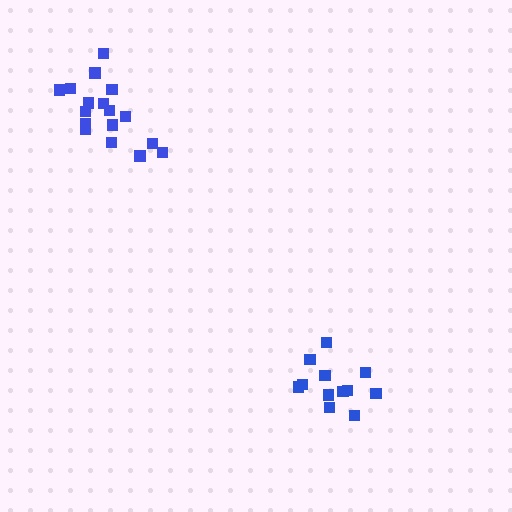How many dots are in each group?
Group 1: 17 dots, Group 2: 12 dots (29 total).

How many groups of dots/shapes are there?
There are 2 groups.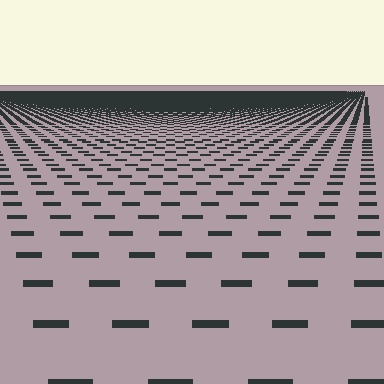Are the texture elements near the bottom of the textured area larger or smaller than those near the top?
Larger. Near the bottom, elements are closer to the viewer and appear at a bigger on-screen size.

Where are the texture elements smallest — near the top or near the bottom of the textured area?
Near the top.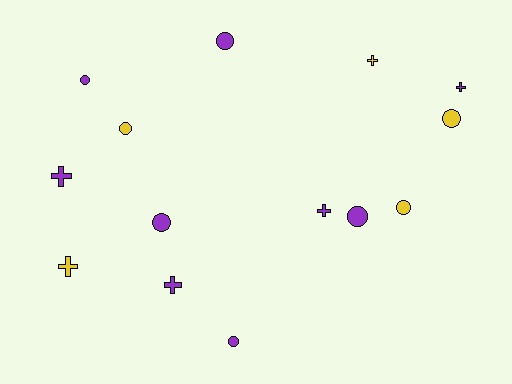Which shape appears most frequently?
Circle, with 8 objects.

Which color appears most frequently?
Purple, with 9 objects.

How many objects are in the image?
There are 14 objects.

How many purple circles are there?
There are 5 purple circles.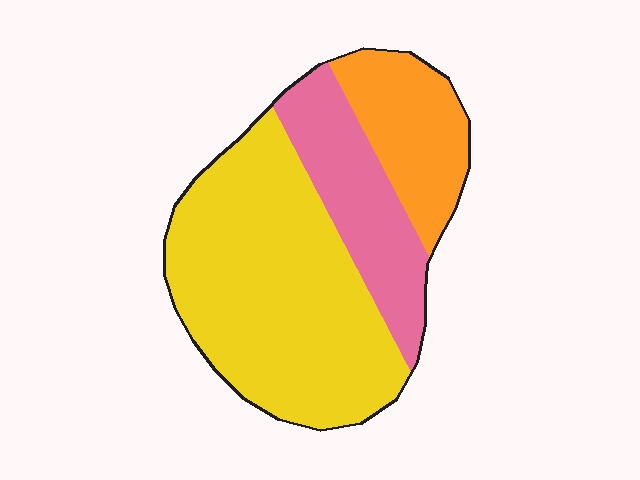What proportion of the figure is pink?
Pink takes up about one quarter (1/4) of the figure.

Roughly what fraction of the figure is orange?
Orange covers roughly 20% of the figure.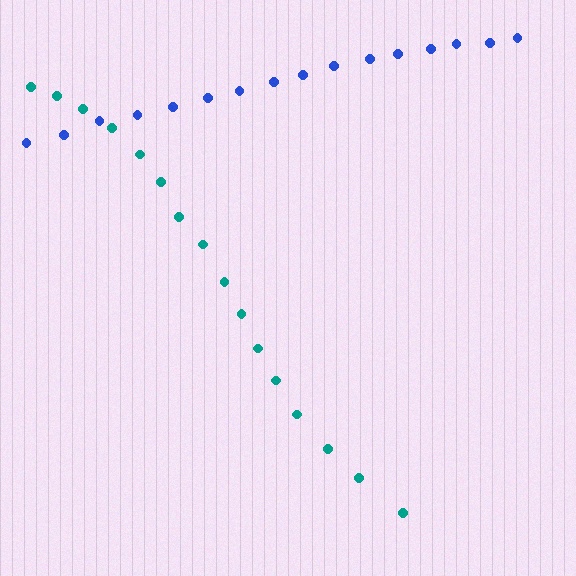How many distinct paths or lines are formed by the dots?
There are 2 distinct paths.